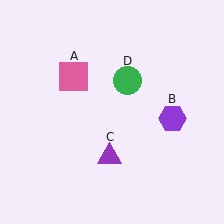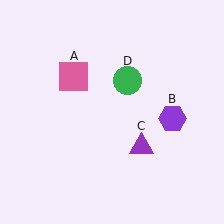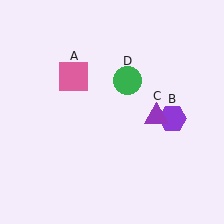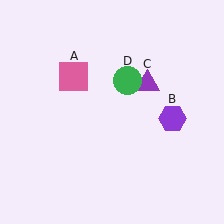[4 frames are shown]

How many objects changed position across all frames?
1 object changed position: purple triangle (object C).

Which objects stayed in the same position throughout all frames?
Pink square (object A) and purple hexagon (object B) and green circle (object D) remained stationary.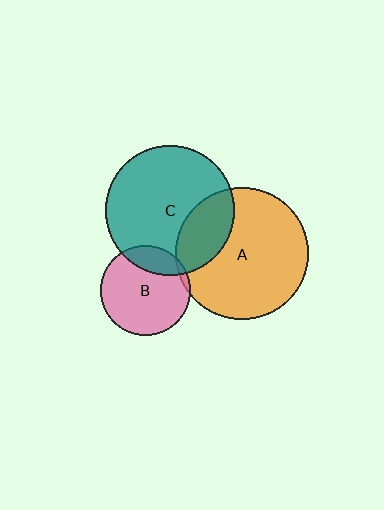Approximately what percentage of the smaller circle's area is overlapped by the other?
Approximately 20%.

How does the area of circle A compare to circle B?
Approximately 2.2 times.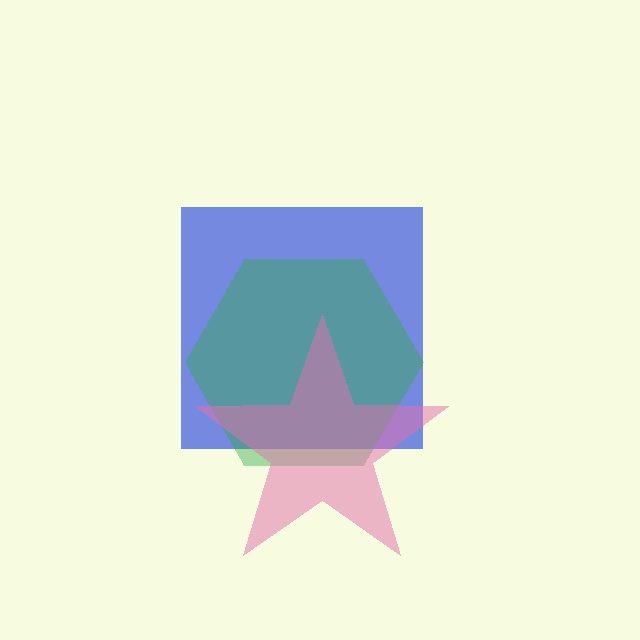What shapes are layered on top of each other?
The layered shapes are: a blue square, a green hexagon, a pink star.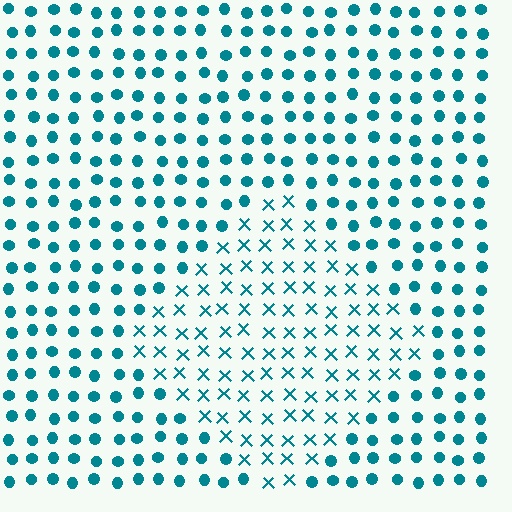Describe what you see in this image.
The image is filled with small teal elements arranged in a uniform grid. A diamond-shaped region contains X marks, while the surrounding area contains circles. The boundary is defined purely by the change in element shape.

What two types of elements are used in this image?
The image uses X marks inside the diamond region and circles outside it.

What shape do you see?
I see a diamond.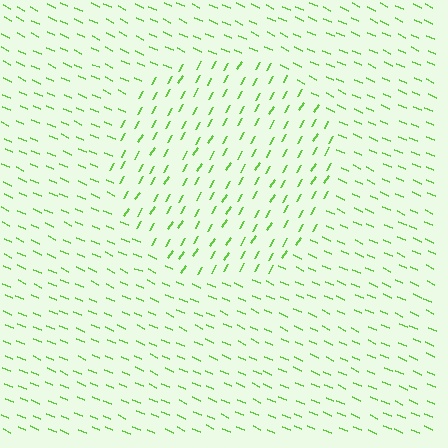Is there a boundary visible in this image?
Yes, there is a texture boundary formed by a change in line orientation.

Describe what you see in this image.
The image is filled with small lime line segments. A circle region in the image has lines oriented differently from the surrounding lines, creating a visible texture boundary.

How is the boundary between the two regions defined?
The boundary is defined purely by a change in line orientation (approximately 84 degrees difference). All lines are the same color and thickness.